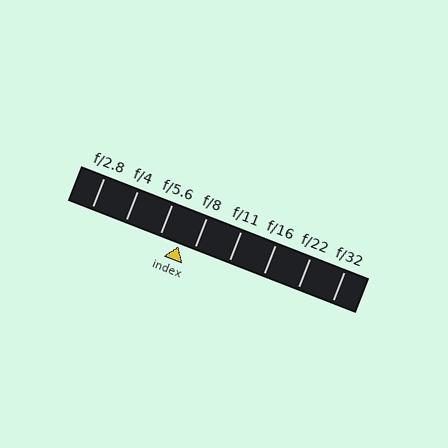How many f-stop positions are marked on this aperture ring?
There are 8 f-stop positions marked.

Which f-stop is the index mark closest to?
The index mark is closest to f/8.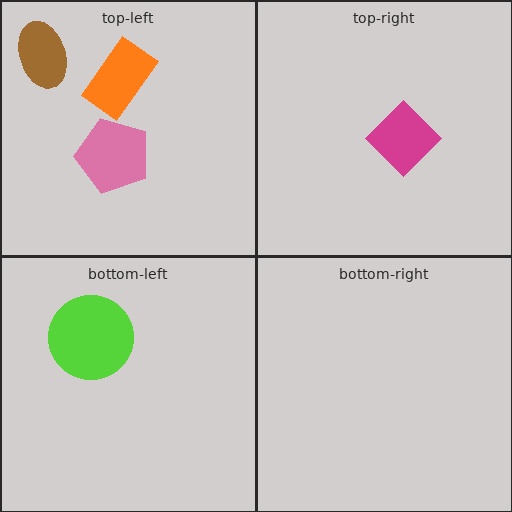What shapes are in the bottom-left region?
The lime circle.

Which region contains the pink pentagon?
The top-left region.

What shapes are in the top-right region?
The magenta diamond.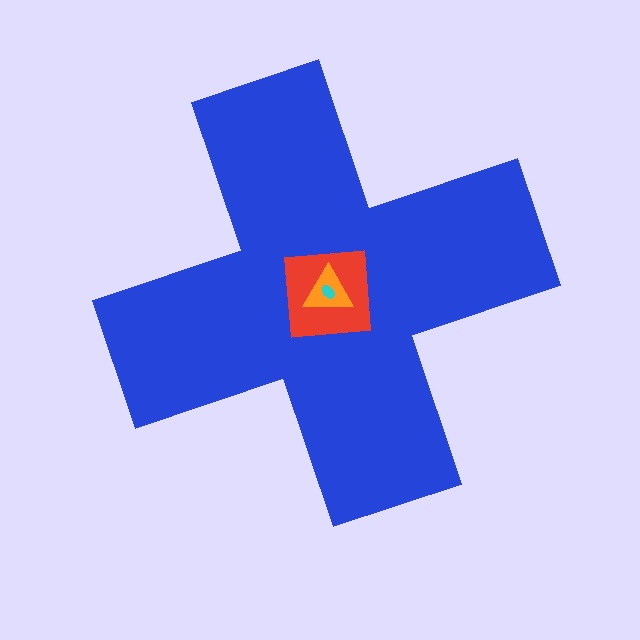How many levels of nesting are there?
4.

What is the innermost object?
The cyan ellipse.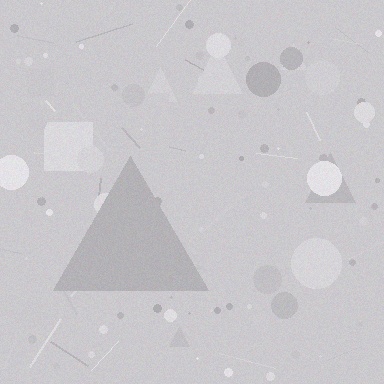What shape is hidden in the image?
A triangle is hidden in the image.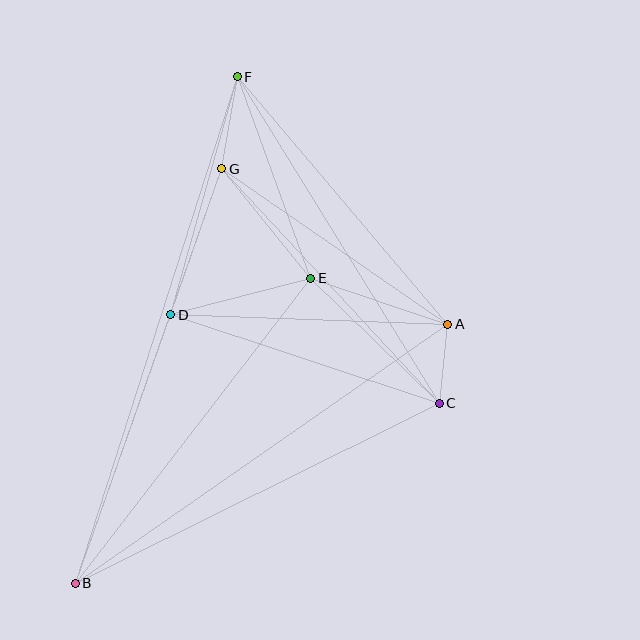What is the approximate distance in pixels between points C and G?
The distance between C and G is approximately 320 pixels.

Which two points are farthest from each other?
Points B and F are farthest from each other.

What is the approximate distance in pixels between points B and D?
The distance between B and D is approximately 285 pixels.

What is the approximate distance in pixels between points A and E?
The distance between A and E is approximately 144 pixels.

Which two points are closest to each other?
Points A and C are closest to each other.